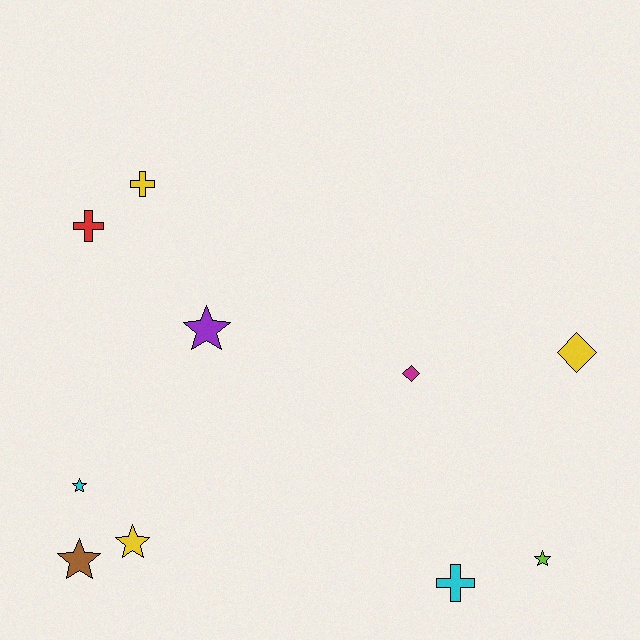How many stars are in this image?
There are 5 stars.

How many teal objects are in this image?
There are no teal objects.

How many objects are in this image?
There are 10 objects.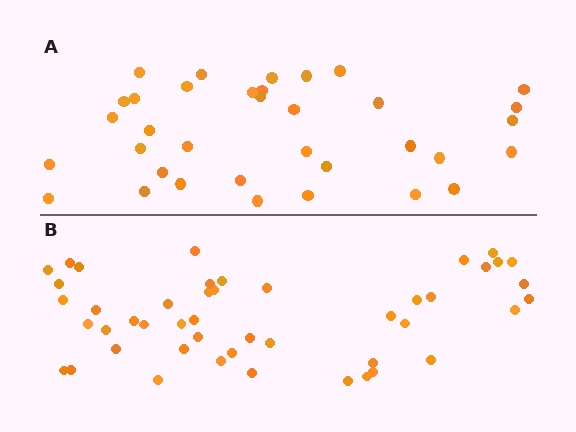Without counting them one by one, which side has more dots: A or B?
Region B (the bottom region) has more dots.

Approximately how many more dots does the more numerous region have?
Region B has roughly 12 or so more dots than region A.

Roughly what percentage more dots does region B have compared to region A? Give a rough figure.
About 35% more.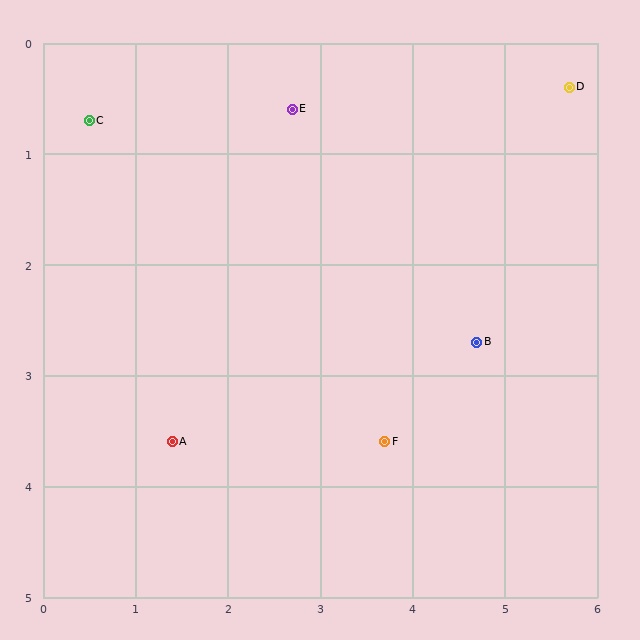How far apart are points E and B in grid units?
Points E and B are about 2.9 grid units apart.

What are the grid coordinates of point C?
Point C is at approximately (0.5, 0.7).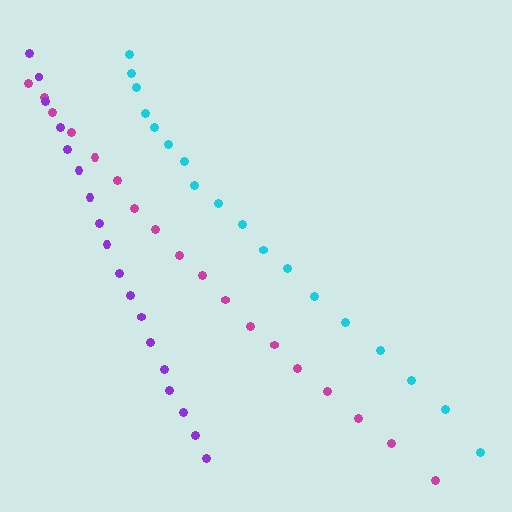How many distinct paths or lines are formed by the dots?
There are 3 distinct paths.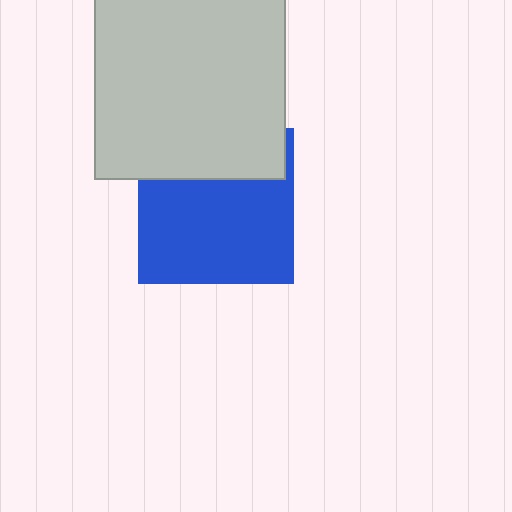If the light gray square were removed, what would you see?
You would see the complete blue square.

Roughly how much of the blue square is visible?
Most of it is visible (roughly 68%).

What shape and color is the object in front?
The object in front is a light gray square.